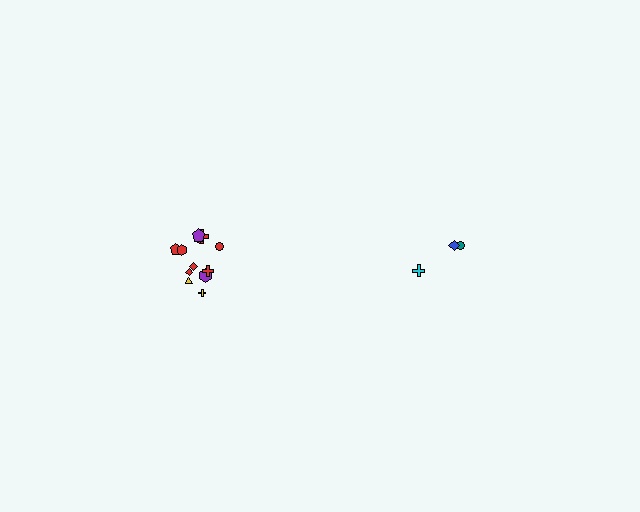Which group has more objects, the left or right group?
The left group.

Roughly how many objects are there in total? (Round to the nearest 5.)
Roughly 15 objects in total.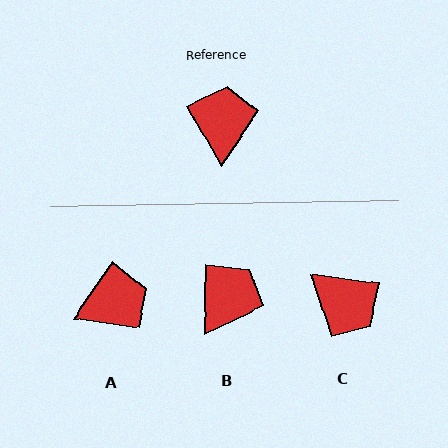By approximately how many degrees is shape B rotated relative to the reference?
Approximately 31 degrees clockwise.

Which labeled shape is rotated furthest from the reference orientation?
C, about 128 degrees away.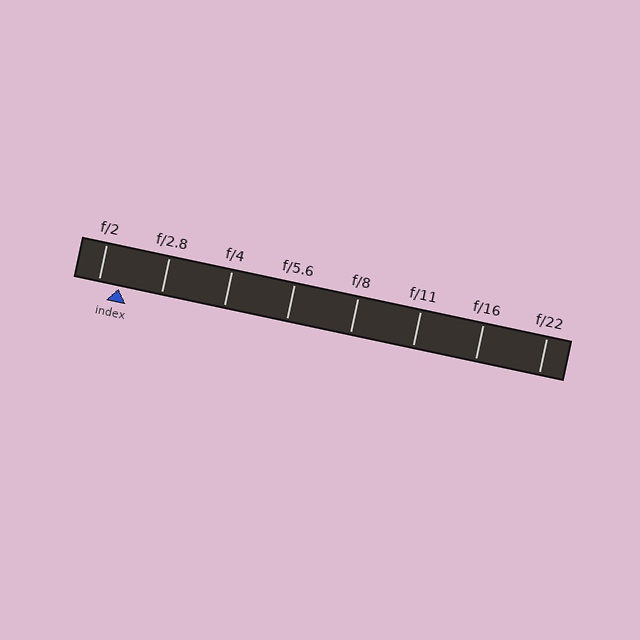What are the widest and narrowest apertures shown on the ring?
The widest aperture shown is f/2 and the narrowest is f/22.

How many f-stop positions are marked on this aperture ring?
There are 8 f-stop positions marked.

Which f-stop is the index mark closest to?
The index mark is closest to f/2.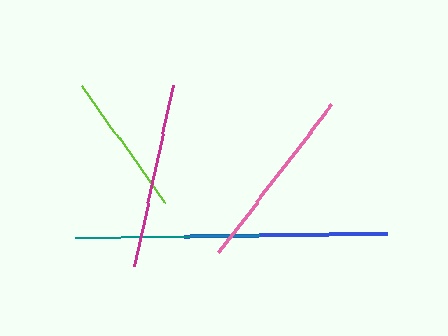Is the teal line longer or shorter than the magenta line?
The magenta line is longer than the teal line.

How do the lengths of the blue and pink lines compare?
The blue and pink lines are approximately the same length.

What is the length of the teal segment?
The teal segment is approximately 184 pixels long.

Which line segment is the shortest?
The lime line is the shortest at approximately 144 pixels.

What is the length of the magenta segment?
The magenta segment is approximately 185 pixels long.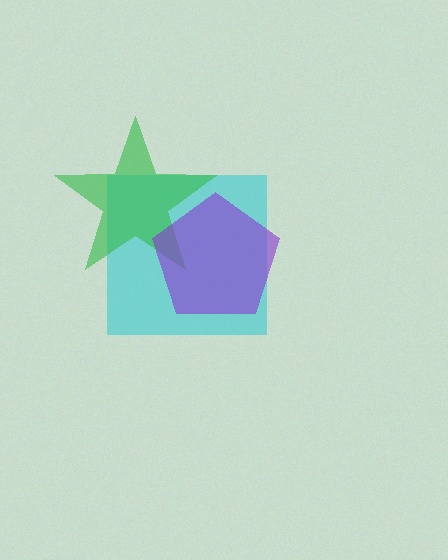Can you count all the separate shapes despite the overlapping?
Yes, there are 3 separate shapes.